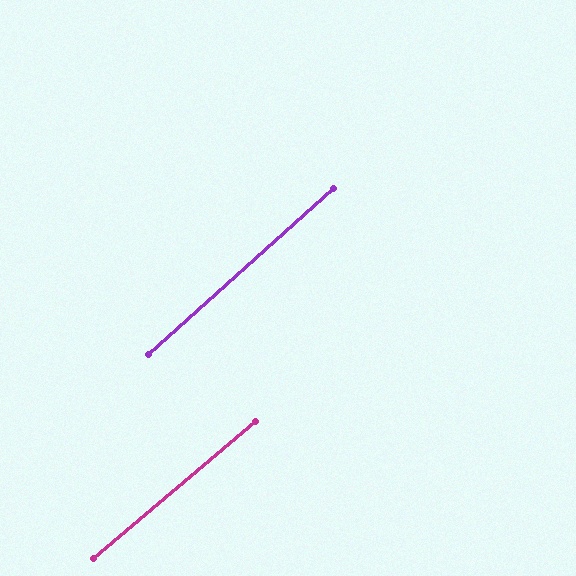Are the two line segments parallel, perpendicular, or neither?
Parallel — their directions differ by only 1.6°.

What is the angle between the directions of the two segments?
Approximately 2 degrees.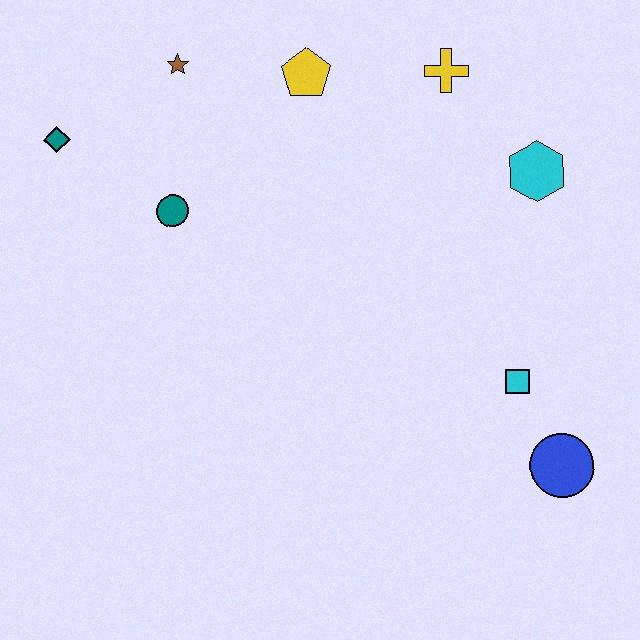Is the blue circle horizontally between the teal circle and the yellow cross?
No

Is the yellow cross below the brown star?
Yes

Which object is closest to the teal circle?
The teal diamond is closest to the teal circle.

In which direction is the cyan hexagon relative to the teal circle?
The cyan hexagon is to the right of the teal circle.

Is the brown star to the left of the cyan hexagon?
Yes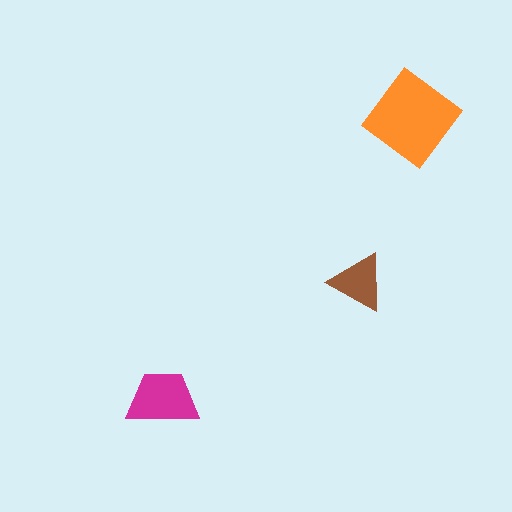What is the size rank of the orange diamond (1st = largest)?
1st.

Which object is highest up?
The orange diamond is topmost.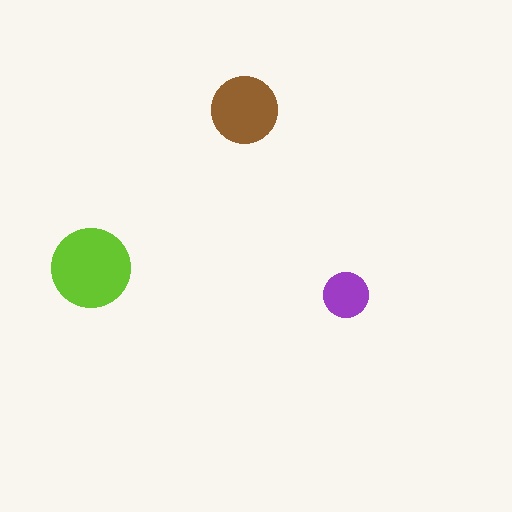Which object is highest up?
The brown circle is topmost.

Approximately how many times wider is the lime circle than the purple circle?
About 2 times wider.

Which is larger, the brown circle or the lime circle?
The lime one.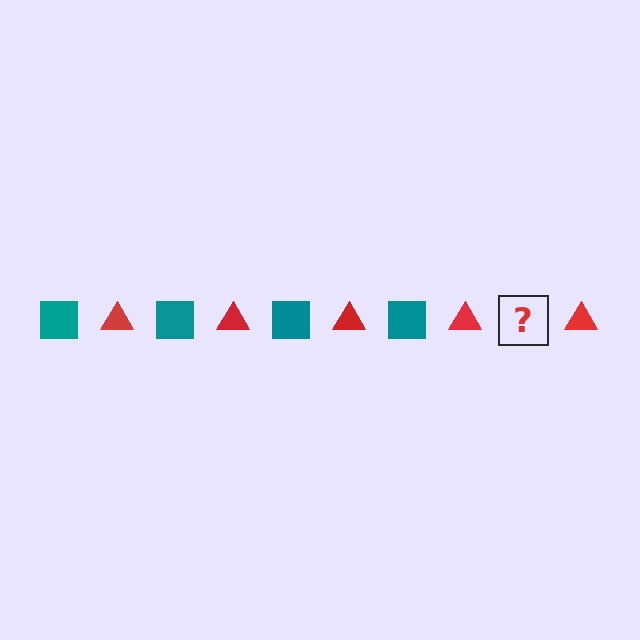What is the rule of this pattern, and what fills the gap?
The rule is that the pattern alternates between teal square and red triangle. The gap should be filled with a teal square.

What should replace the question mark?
The question mark should be replaced with a teal square.